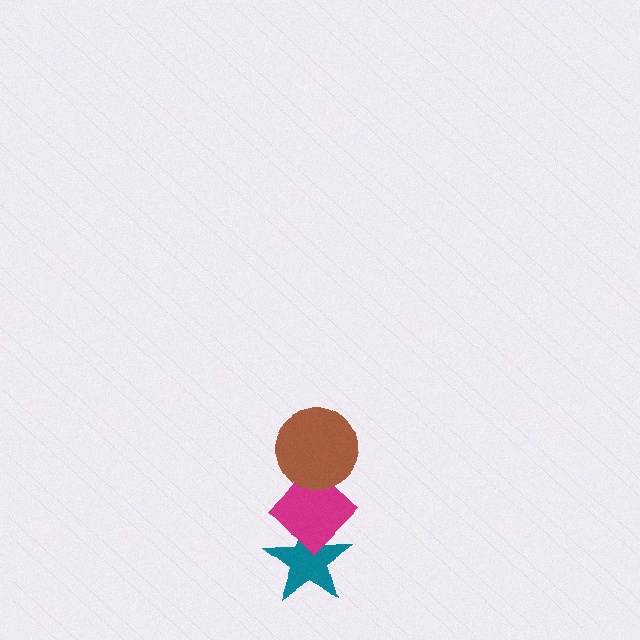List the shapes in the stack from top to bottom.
From top to bottom: the brown circle, the magenta diamond, the teal star.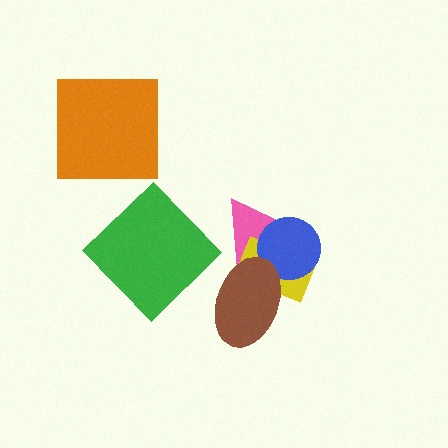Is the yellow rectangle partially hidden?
Yes, it is partially covered by another shape.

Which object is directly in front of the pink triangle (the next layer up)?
The yellow rectangle is directly in front of the pink triangle.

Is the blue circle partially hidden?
Yes, it is partially covered by another shape.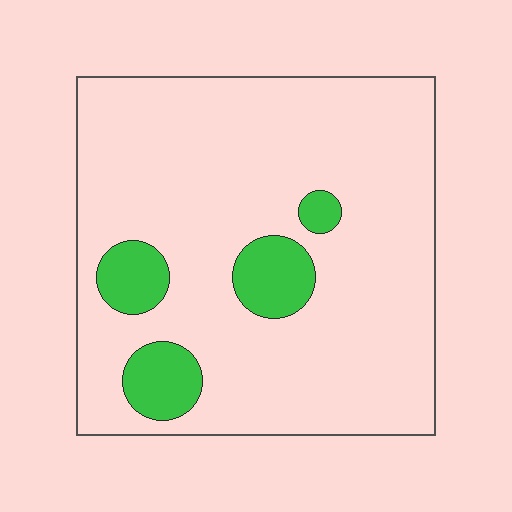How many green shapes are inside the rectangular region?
4.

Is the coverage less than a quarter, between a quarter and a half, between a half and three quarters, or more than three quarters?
Less than a quarter.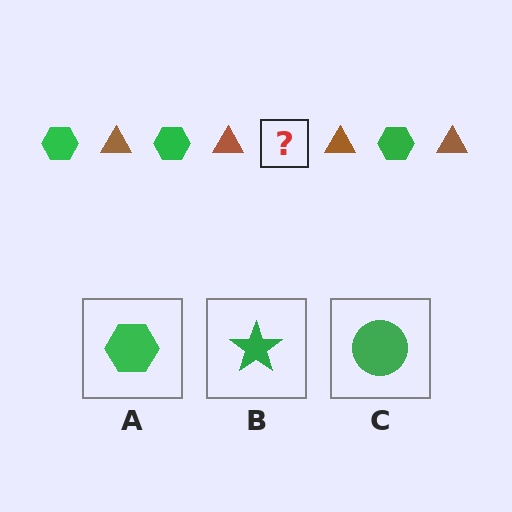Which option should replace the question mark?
Option A.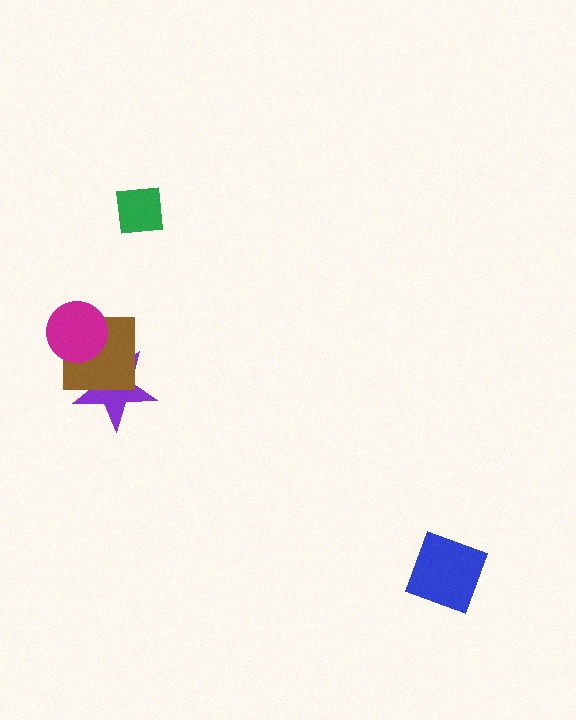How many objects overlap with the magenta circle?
2 objects overlap with the magenta circle.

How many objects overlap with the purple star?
2 objects overlap with the purple star.